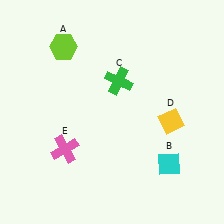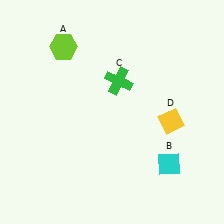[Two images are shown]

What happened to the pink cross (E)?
The pink cross (E) was removed in Image 2. It was in the bottom-left area of Image 1.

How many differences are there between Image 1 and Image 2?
There is 1 difference between the two images.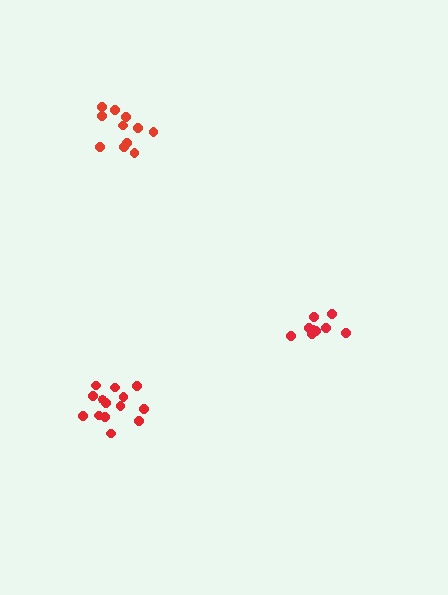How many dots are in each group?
Group 1: 14 dots, Group 2: 9 dots, Group 3: 11 dots (34 total).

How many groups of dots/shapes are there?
There are 3 groups.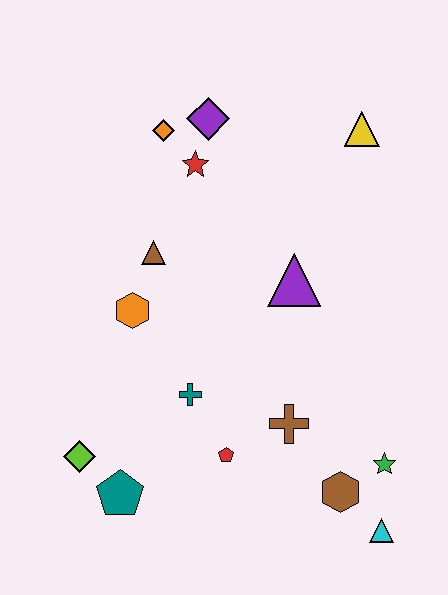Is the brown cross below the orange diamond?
Yes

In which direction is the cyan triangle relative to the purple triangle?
The cyan triangle is below the purple triangle.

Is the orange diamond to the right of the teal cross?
No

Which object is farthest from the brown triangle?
The cyan triangle is farthest from the brown triangle.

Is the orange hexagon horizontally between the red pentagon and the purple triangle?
No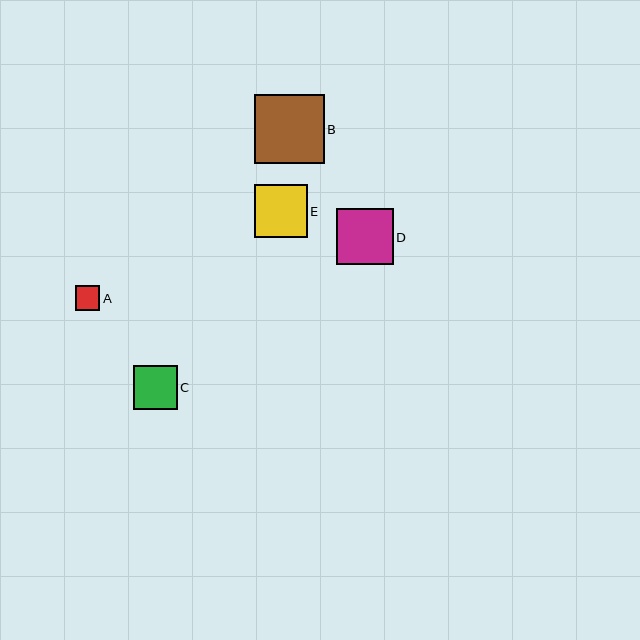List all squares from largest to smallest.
From largest to smallest: B, D, E, C, A.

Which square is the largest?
Square B is the largest with a size of approximately 69 pixels.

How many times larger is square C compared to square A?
Square C is approximately 1.8 times the size of square A.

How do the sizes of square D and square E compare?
Square D and square E are approximately the same size.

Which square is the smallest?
Square A is the smallest with a size of approximately 25 pixels.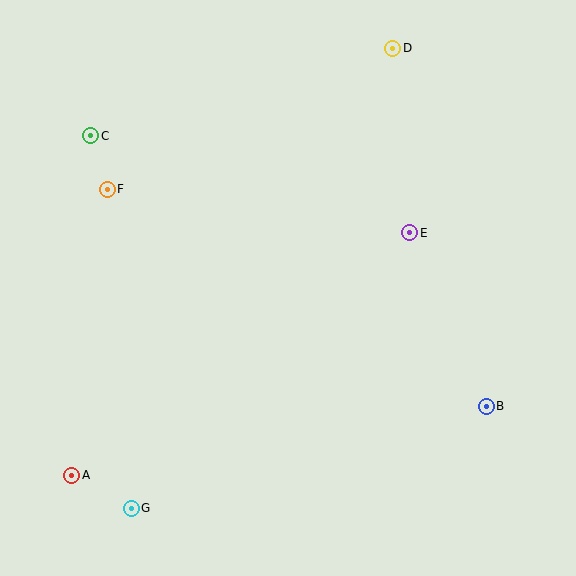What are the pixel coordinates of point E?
Point E is at (410, 233).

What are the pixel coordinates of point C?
Point C is at (91, 136).